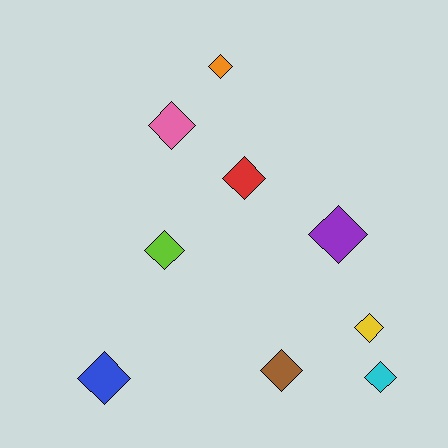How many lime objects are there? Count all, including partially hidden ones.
There is 1 lime object.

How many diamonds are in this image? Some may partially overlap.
There are 9 diamonds.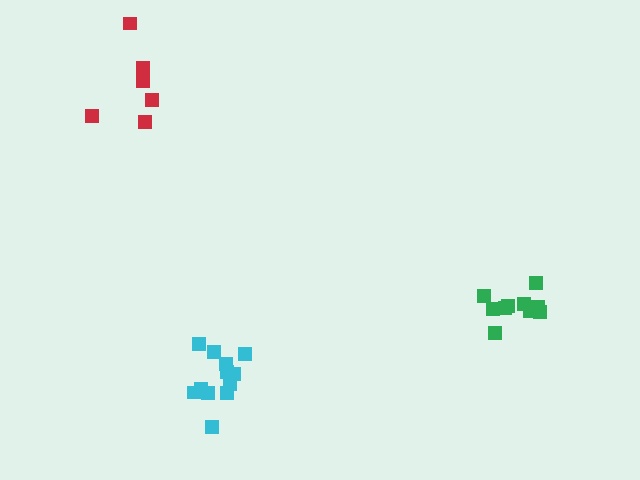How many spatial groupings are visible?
There are 3 spatial groupings.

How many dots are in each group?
Group 1: 6 dots, Group 2: 10 dots, Group 3: 12 dots (28 total).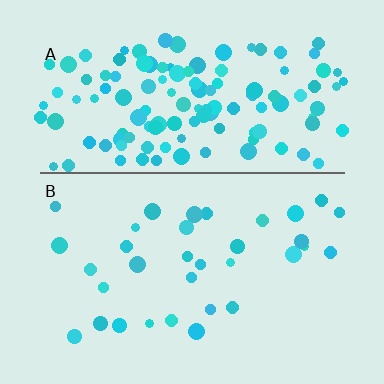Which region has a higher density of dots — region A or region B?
A (the top).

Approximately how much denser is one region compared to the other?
Approximately 3.6× — region A over region B.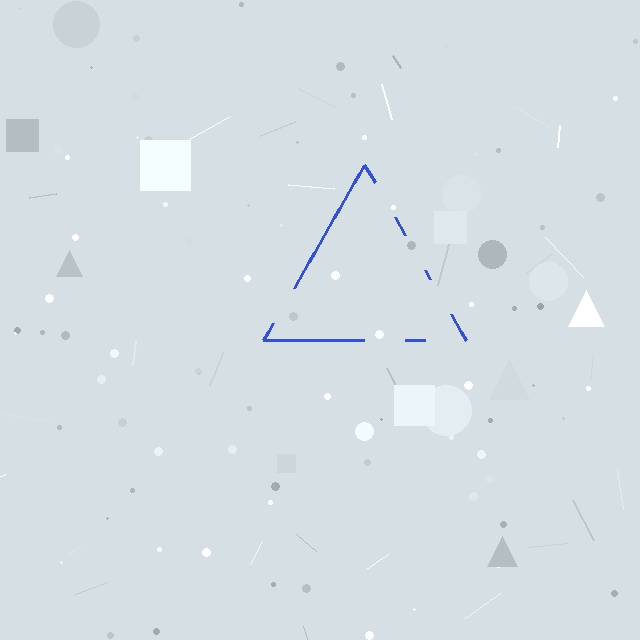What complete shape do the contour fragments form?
The contour fragments form a triangle.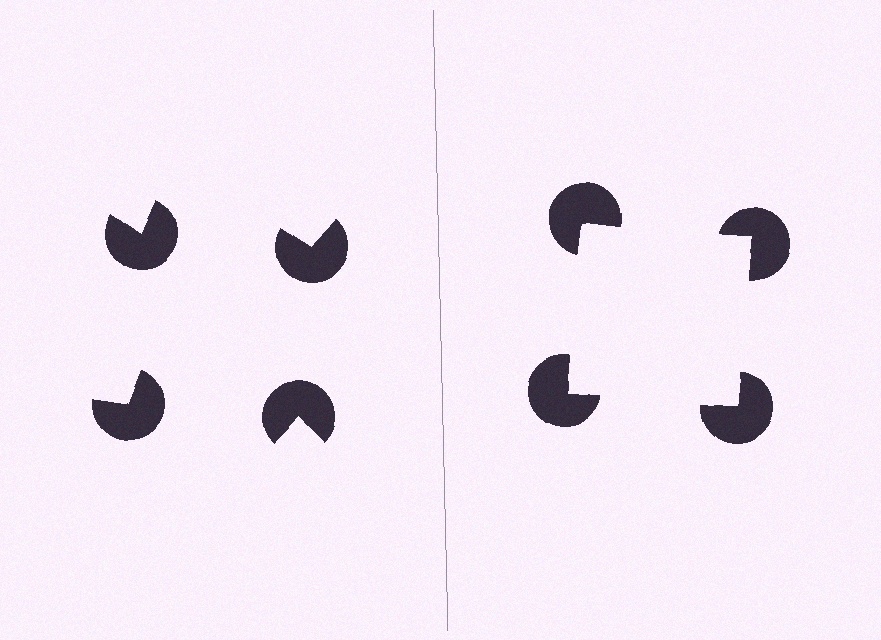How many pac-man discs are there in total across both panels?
8 — 4 on each side.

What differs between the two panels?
The pac-man discs are positioned identically on both sides; only the wedge orientations differ. On the right they align to a square; on the left they are misaligned.